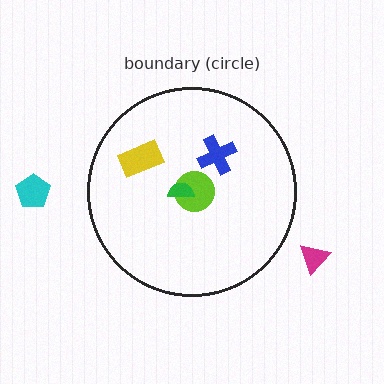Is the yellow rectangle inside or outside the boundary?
Inside.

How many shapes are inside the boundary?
4 inside, 2 outside.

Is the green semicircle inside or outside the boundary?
Inside.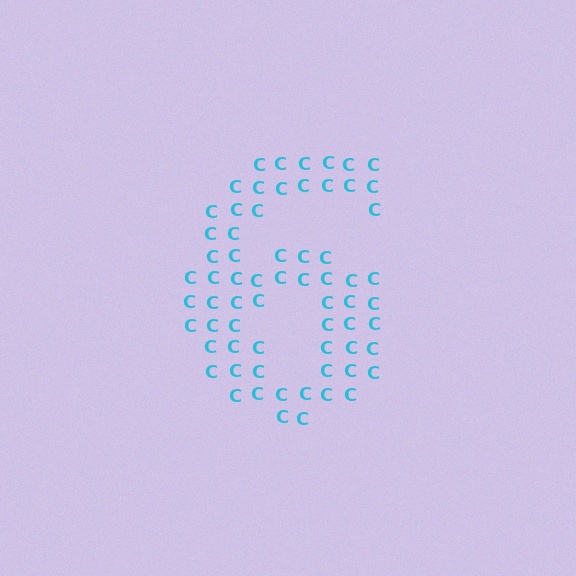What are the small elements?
The small elements are letter C's.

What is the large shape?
The large shape is the digit 6.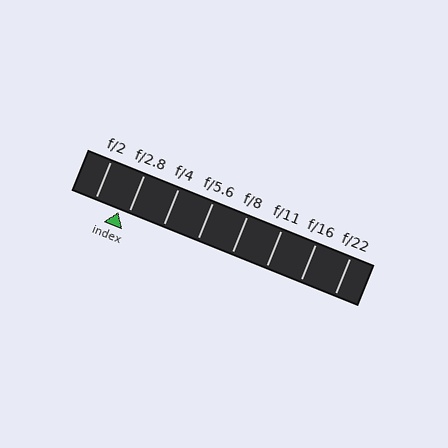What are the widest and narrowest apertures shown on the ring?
The widest aperture shown is f/2 and the narrowest is f/22.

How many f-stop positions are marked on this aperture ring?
There are 8 f-stop positions marked.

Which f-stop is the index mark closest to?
The index mark is closest to f/2.8.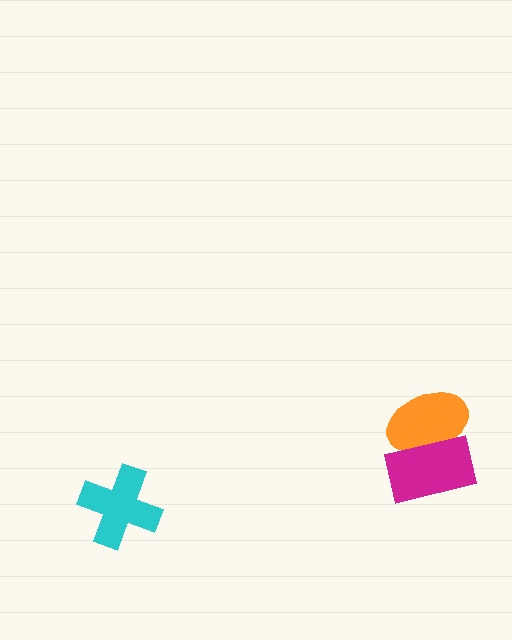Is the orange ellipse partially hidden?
Yes, it is partially covered by another shape.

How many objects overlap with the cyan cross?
0 objects overlap with the cyan cross.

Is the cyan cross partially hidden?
No, no other shape covers it.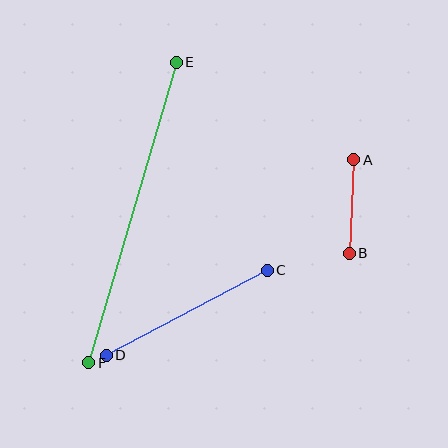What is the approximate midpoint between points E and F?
The midpoint is at approximately (133, 213) pixels.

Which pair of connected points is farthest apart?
Points E and F are farthest apart.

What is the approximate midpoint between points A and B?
The midpoint is at approximately (352, 206) pixels.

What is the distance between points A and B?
The distance is approximately 94 pixels.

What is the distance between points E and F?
The distance is approximately 313 pixels.